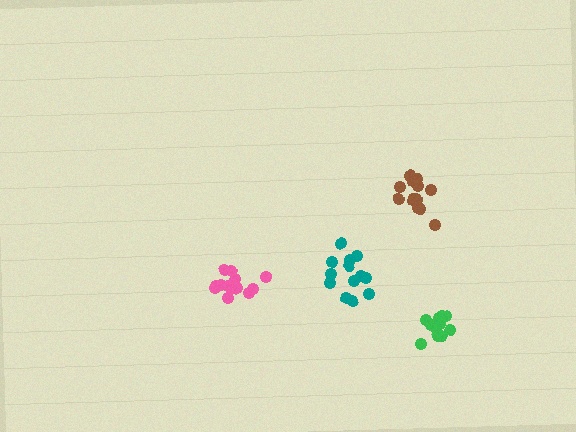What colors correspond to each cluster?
The clusters are colored: pink, green, brown, teal.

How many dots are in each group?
Group 1: 13 dots, Group 2: 11 dots, Group 3: 14 dots, Group 4: 14 dots (52 total).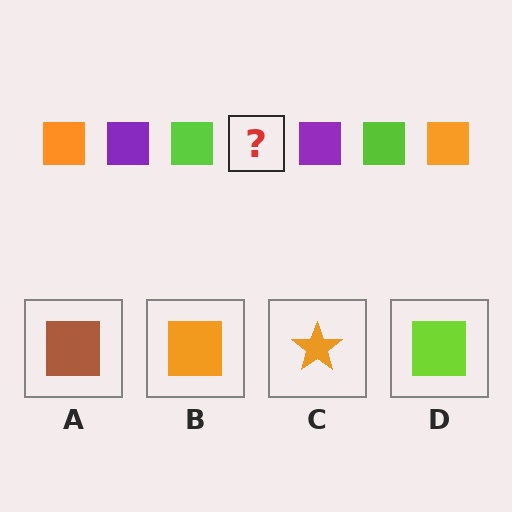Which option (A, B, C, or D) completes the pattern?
B.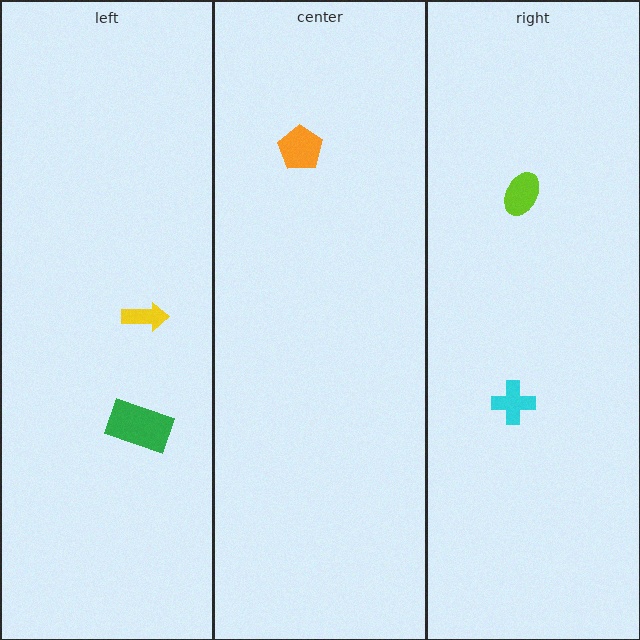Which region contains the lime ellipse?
The right region.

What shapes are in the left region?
The green rectangle, the yellow arrow.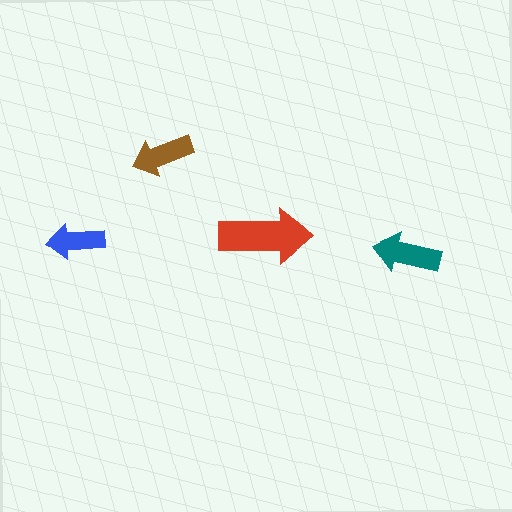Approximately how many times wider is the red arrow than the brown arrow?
About 1.5 times wider.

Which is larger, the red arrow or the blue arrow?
The red one.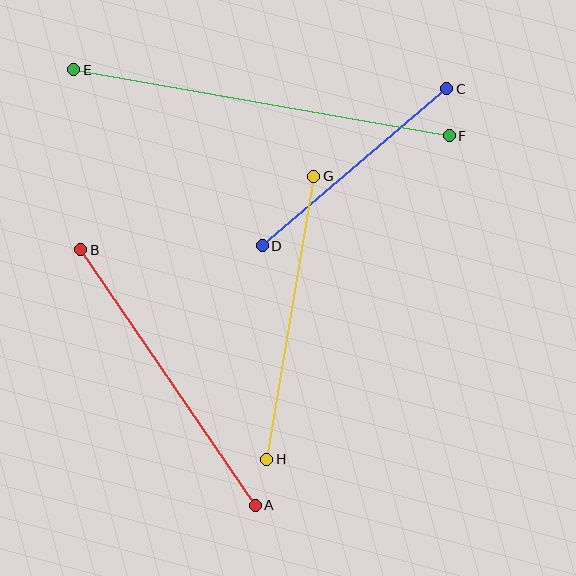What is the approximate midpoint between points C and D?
The midpoint is at approximately (354, 167) pixels.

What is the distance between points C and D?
The distance is approximately 242 pixels.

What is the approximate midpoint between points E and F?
The midpoint is at approximately (262, 103) pixels.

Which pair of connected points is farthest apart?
Points E and F are farthest apart.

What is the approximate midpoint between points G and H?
The midpoint is at approximately (290, 318) pixels.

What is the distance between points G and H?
The distance is approximately 287 pixels.